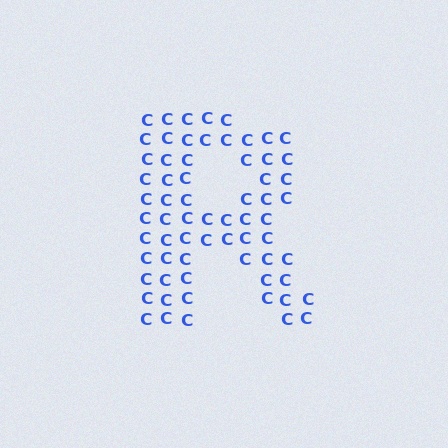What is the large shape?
The large shape is the letter R.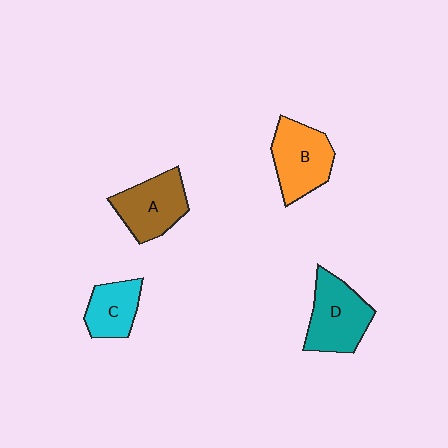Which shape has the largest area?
Shape D (teal).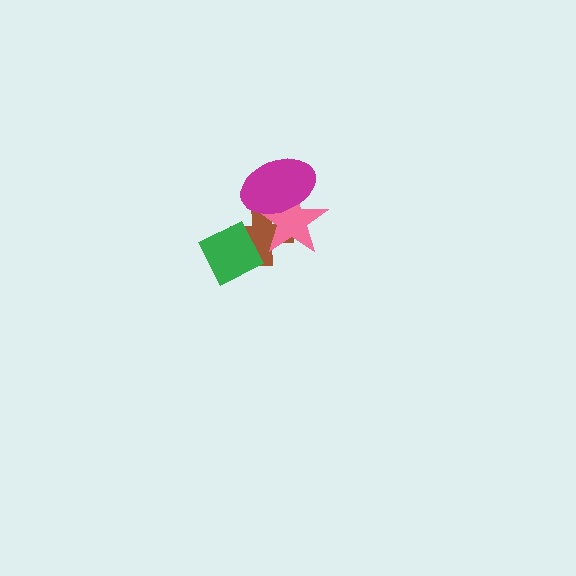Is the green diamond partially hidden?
No, no other shape covers it.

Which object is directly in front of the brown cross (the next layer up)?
The green diamond is directly in front of the brown cross.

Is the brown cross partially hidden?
Yes, it is partially covered by another shape.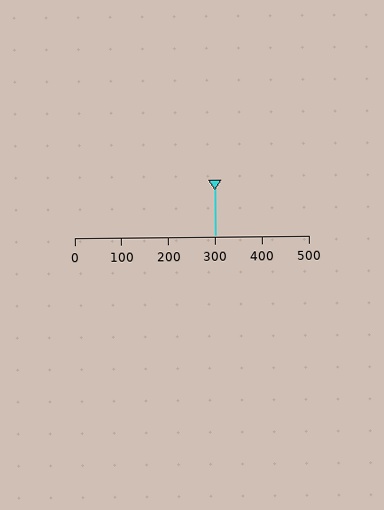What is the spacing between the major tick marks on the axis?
The major ticks are spaced 100 apart.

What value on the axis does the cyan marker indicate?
The marker indicates approximately 300.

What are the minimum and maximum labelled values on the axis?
The axis runs from 0 to 500.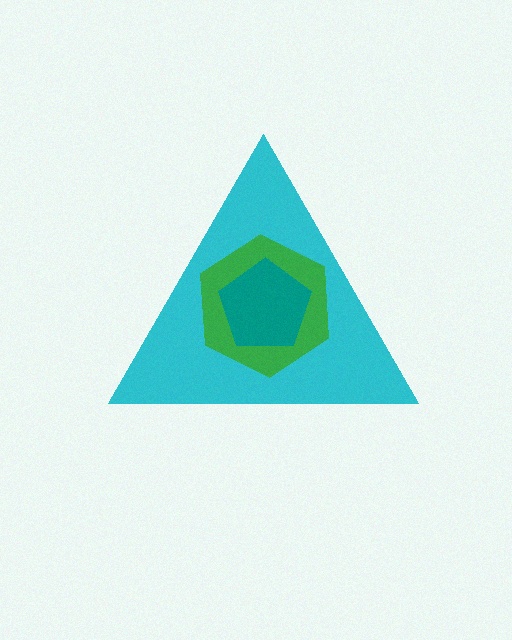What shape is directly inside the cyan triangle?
The green hexagon.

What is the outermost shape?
The cyan triangle.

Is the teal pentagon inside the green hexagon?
Yes.